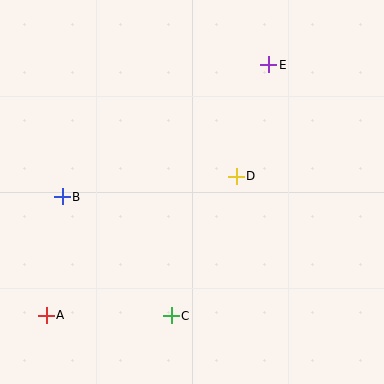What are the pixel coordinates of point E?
Point E is at (269, 65).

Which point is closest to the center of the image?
Point D at (236, 176) is closest to the center.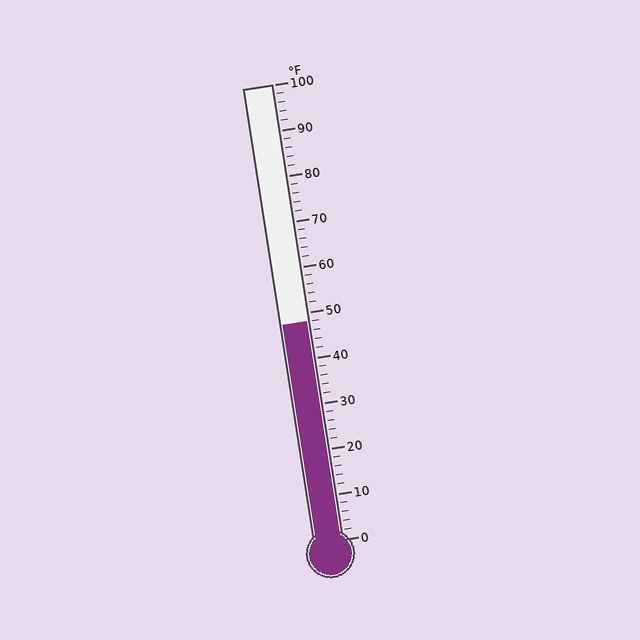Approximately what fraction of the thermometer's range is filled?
The thermometer is filled to approximately 50% of its range.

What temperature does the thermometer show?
The thermometer shows approximately 48°F.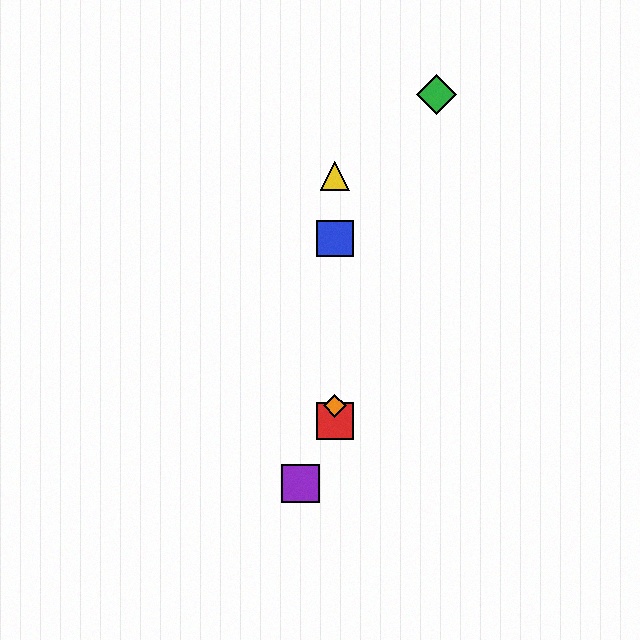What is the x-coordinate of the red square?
The red square is at x≈335.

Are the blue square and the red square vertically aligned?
Yes, both are at x≈335.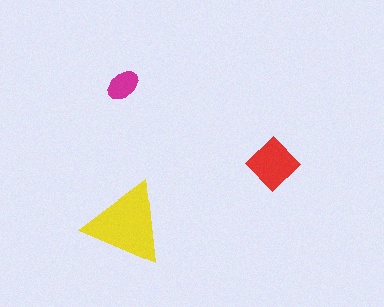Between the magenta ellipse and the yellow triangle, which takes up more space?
The yellow triangle.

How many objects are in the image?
There are 3 objects in the image.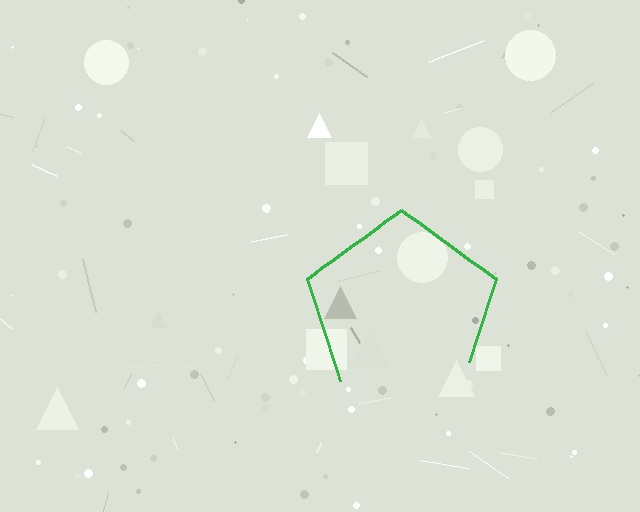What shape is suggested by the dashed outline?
The dashed outline suggests a pentagon.